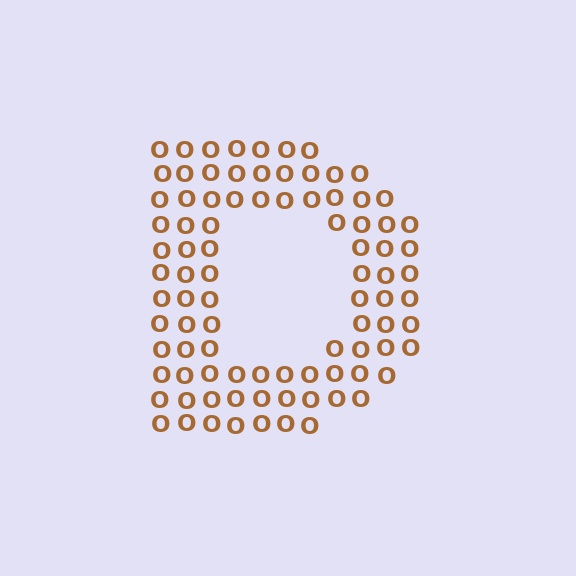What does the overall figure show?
The overall figure shows the letter D.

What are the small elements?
The small elements are letter O's.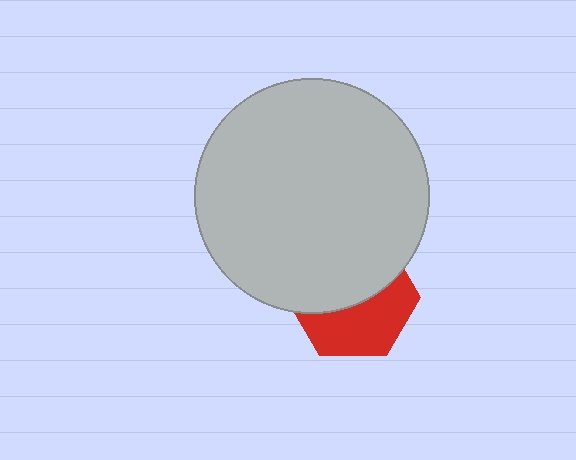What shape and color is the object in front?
The object in front is a light gray circle.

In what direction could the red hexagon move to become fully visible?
The red hexagon could move down. That would shift it out from behind the light gray circle entirely.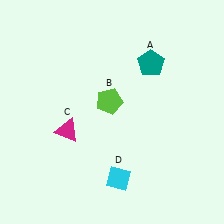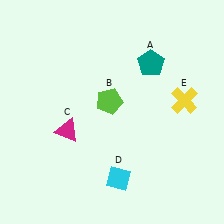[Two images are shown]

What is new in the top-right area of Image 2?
A yellow cross (E) was added in the top-right area of Image 2.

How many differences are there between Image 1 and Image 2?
There is 1 difference between the two images.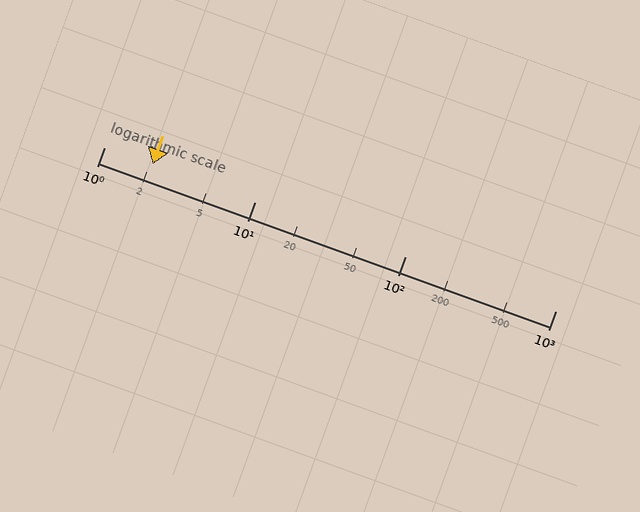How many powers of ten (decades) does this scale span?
The scale spans 3 decades, from 1 to 1000.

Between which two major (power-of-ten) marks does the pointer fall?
The pointer is between 1 and 10.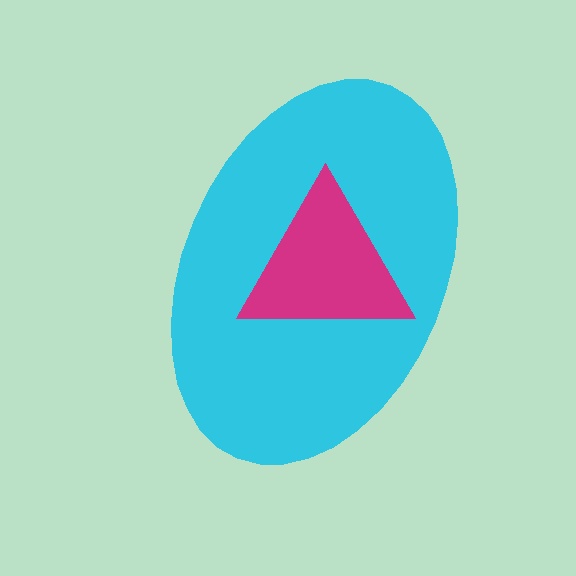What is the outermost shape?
The cyan ellipse.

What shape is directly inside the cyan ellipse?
The magenta triangle.